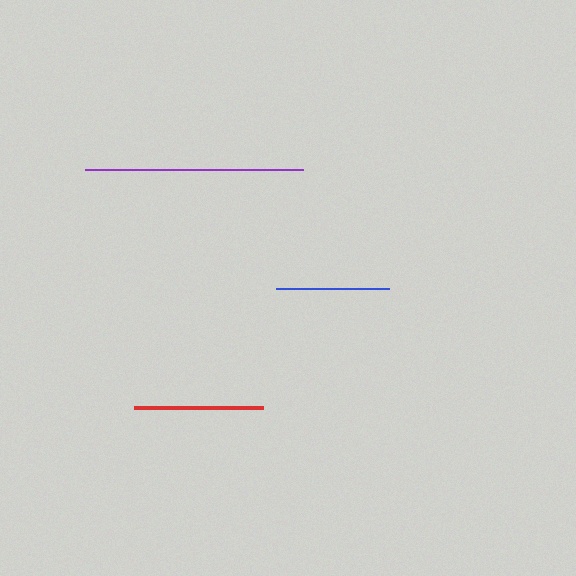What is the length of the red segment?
The red segment is approximately 129 pixels long.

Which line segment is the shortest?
The blue line is the shortest at approximately 113 pixels.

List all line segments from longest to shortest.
From longest to shortest: purple, red, blue.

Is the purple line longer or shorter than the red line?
The purple line is longer than the red line.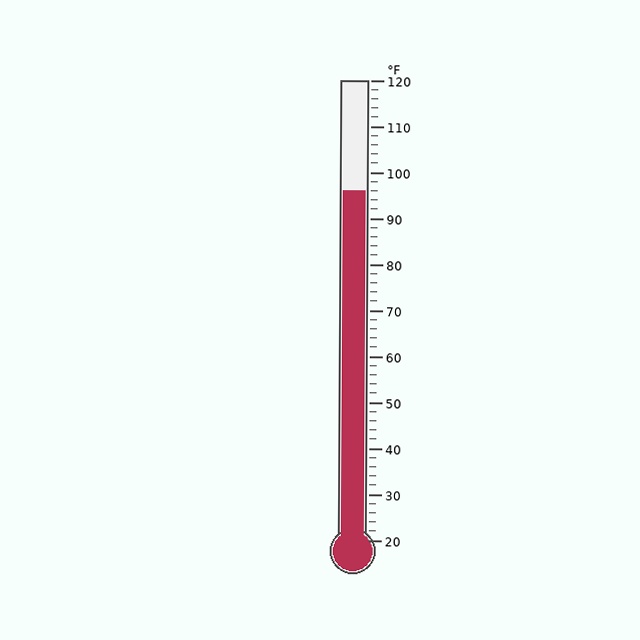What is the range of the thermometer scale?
The thermometer scale ranges from 20°F to 120°F.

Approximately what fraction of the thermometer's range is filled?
The thermometer is filled to approximately 75% of its range.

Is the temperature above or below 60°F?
The temperature is above 60°F.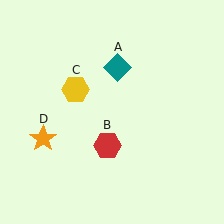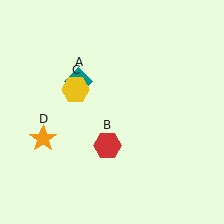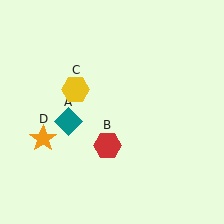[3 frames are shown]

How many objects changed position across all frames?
1 object changed position: teal diamond (object A).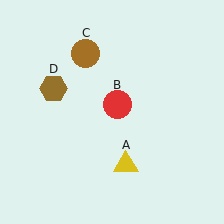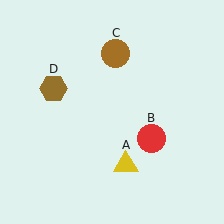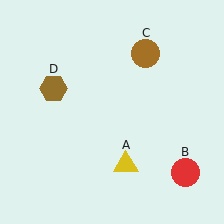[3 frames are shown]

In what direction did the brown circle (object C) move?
The brown circle (object C) moved right.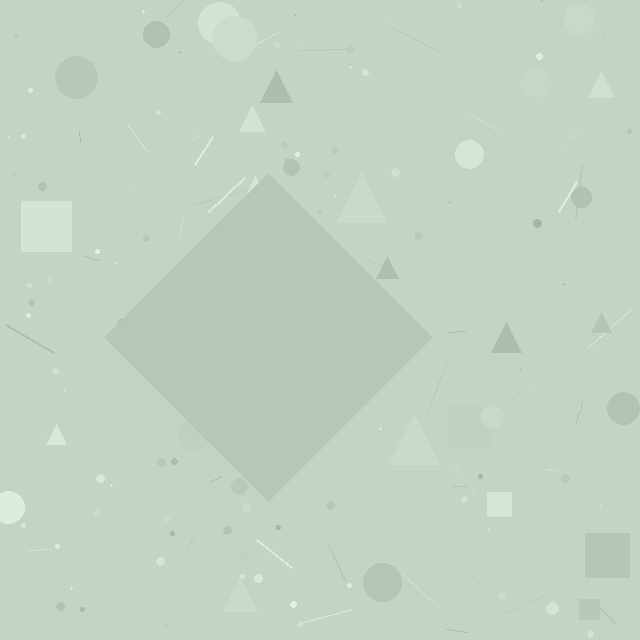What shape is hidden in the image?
A diamond is hidden in the image.